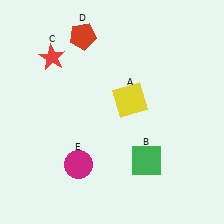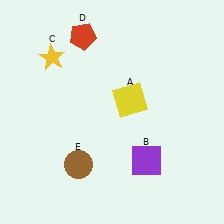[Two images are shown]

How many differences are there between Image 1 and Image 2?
There are 3 differences between the two images.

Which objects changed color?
B changed from green to purple. C changed from red to yellow. E changed from magenta to brown.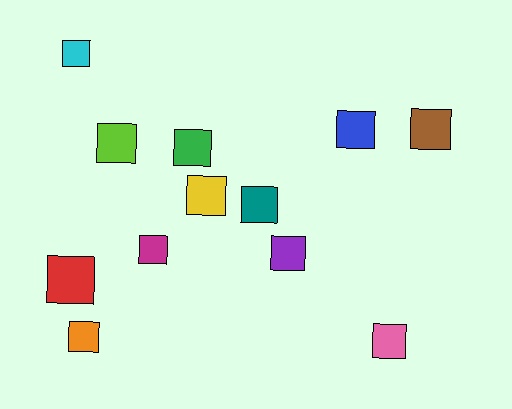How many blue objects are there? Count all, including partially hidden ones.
There is 1 blue object.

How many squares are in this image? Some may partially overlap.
There are 12 squares.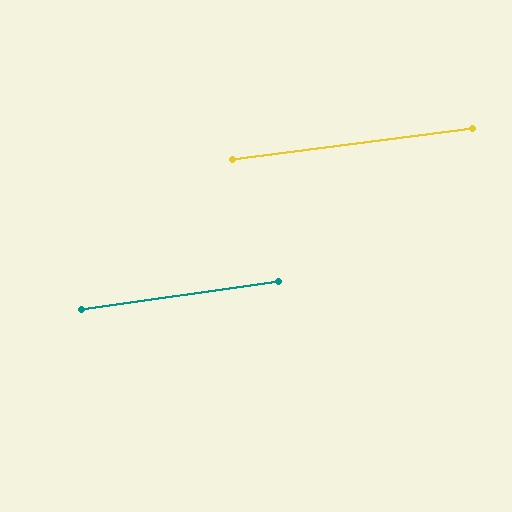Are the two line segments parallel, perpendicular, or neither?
Parallel — their directions differ by only 0.6°.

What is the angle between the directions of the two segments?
Approximately 1 degree.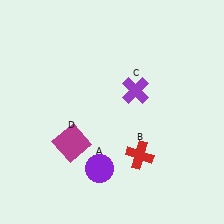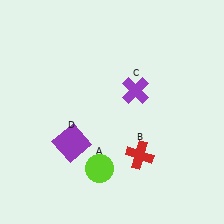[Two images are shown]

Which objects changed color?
A changed from purple to lime. D changed from magenta to purple.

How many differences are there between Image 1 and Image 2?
There are 2 differences between the two images.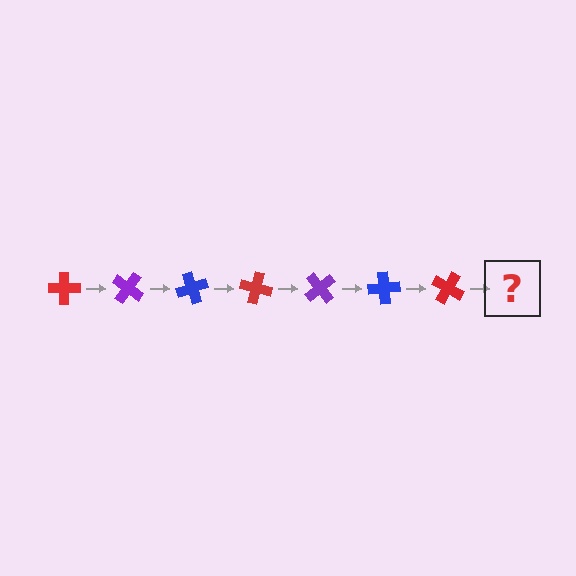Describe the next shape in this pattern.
It should be a purple cross, rotated 245 degrees from the start.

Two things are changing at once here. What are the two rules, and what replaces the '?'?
The two rules are that it rotates 35 degrees each step and the color cycles through red, purple, and blue. The '?' should be a purple cross, rotated 245 degrees from the start.